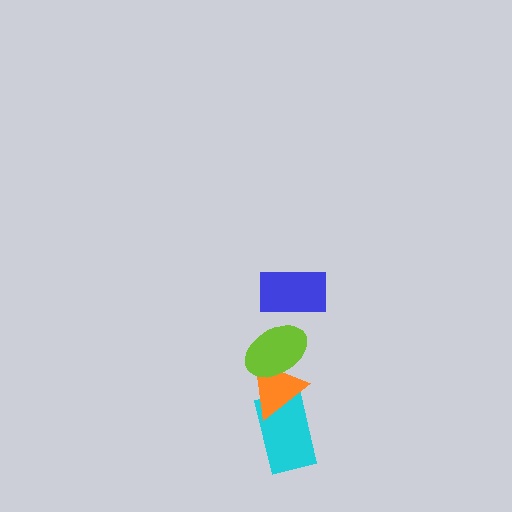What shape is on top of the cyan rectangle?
The orange triangle is on top of the cyan rectangle.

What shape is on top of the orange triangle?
The lime ellipse is on top of the orange triangle.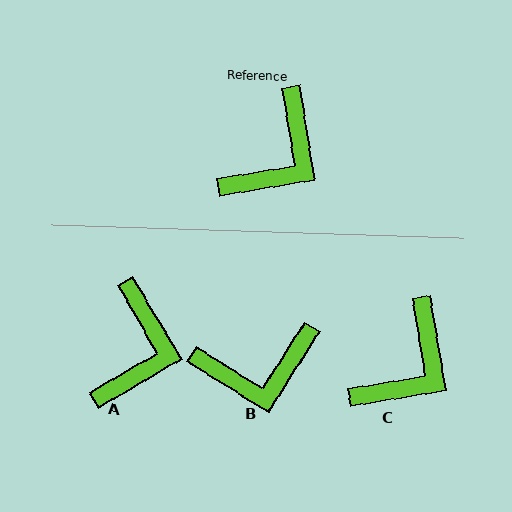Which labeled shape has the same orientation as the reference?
C.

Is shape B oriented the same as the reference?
No, it is off by about 41 degrees.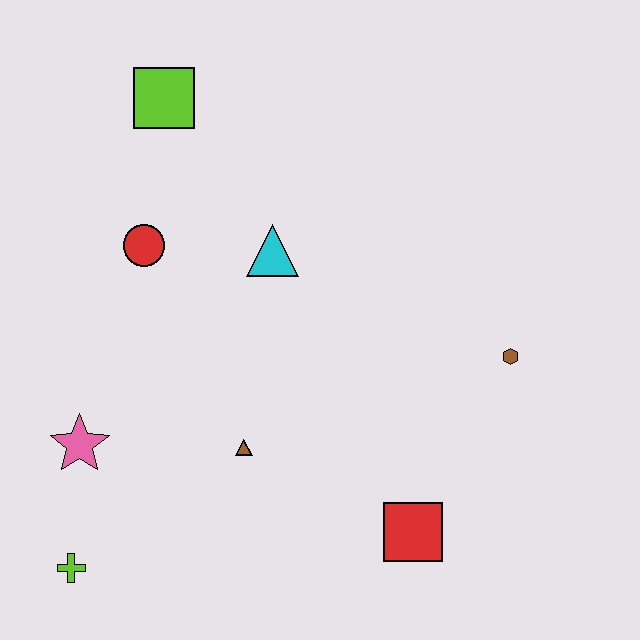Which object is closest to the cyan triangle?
The red circle is closest to the cyan triangle.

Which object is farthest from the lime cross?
The brown hexagon is farthest from the lime cross.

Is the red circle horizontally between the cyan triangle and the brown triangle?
No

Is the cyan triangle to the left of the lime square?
No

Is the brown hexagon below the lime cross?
No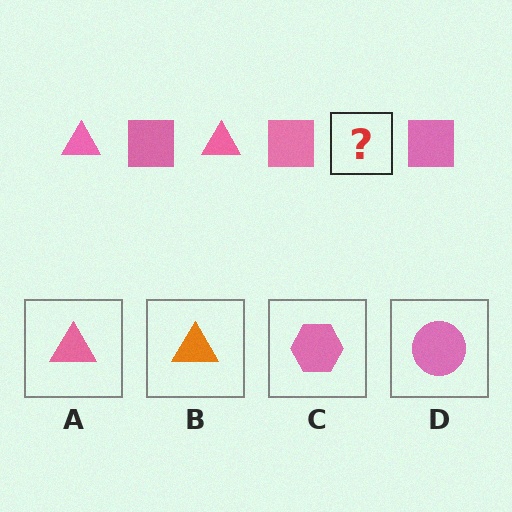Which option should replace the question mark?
Option A.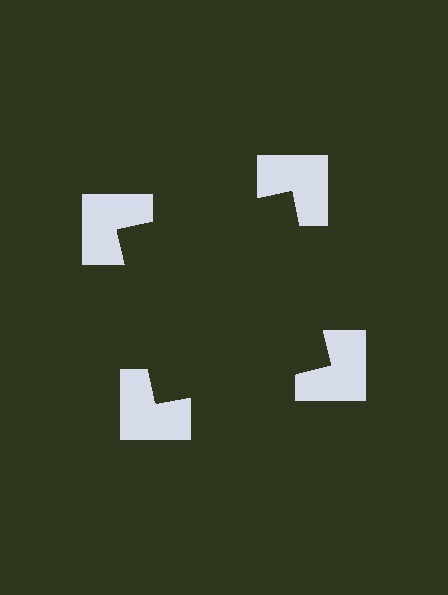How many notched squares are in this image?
There are 4 — one at each vertex of the illusory square.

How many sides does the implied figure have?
4 sides.